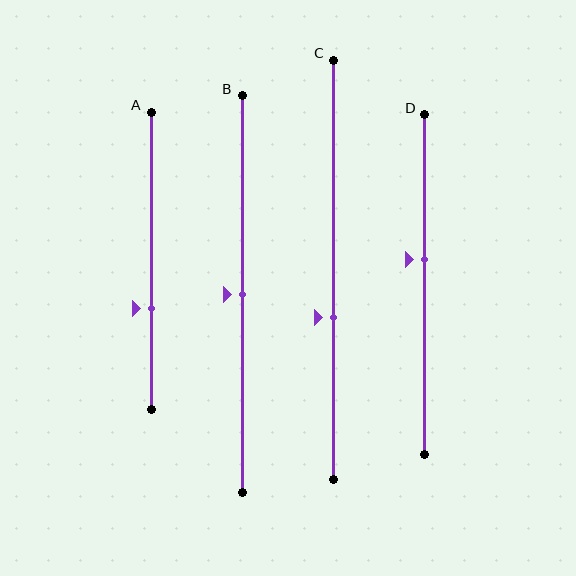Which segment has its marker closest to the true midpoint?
Segment B has its marker closest to the true midpoint.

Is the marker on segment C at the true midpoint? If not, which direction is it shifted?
No, the marker on segment C is shifted downward by about 12% of the segment length.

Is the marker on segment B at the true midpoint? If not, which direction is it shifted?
Yes, the marker on segment B is at the true midpoint.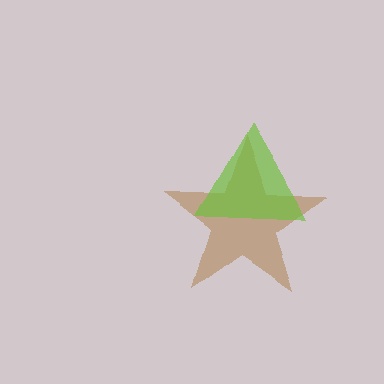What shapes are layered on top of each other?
The layered shapes are: a brown star, a lime triangle.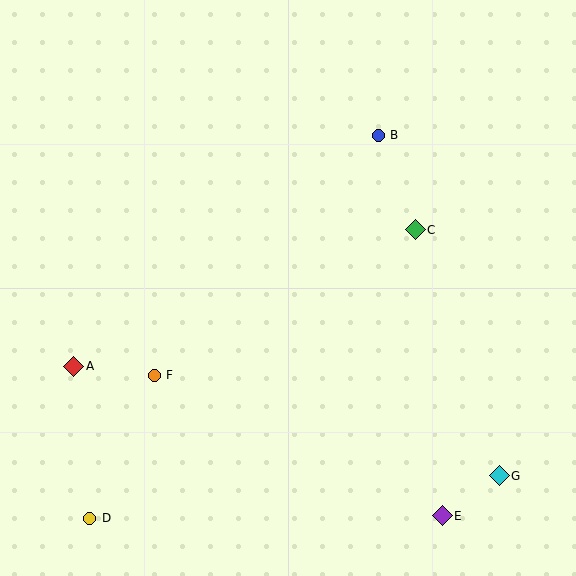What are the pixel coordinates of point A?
Point A is at (74, 366).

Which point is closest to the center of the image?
Point C at (415, 230) is closest to the center.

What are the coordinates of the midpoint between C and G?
The midpoint between C and G is at (457, 353).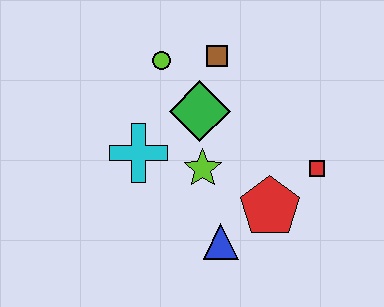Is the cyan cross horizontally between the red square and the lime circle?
No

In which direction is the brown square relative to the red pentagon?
The brown square is above the red pentagon.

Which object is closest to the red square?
The red pentagon is closest to the red square.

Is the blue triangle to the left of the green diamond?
No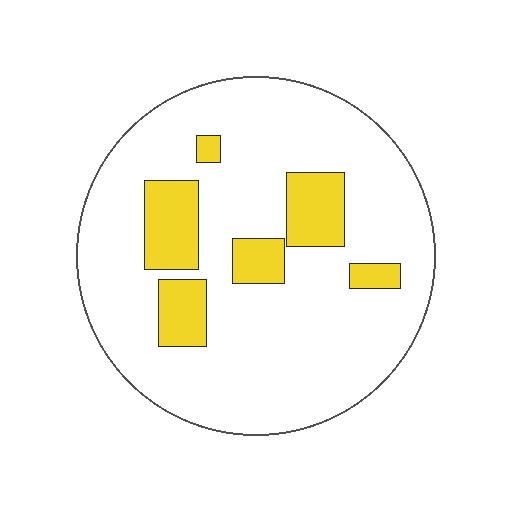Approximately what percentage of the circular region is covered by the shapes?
Approximately 15%.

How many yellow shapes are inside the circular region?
6.